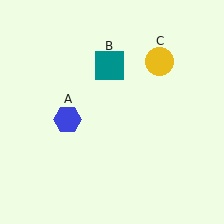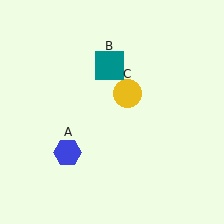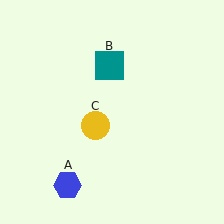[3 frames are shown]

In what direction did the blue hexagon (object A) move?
The blue hexagon (object A) moved down.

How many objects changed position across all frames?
2 objects changed position: blue hexagon (object A), yellow circle (object C).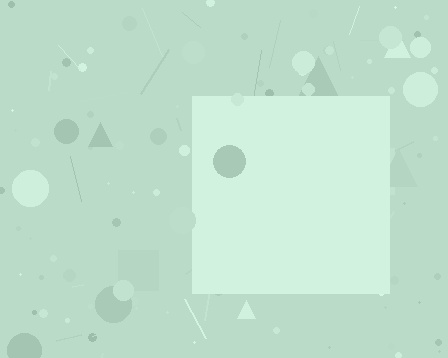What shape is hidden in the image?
A square is hidden in the image.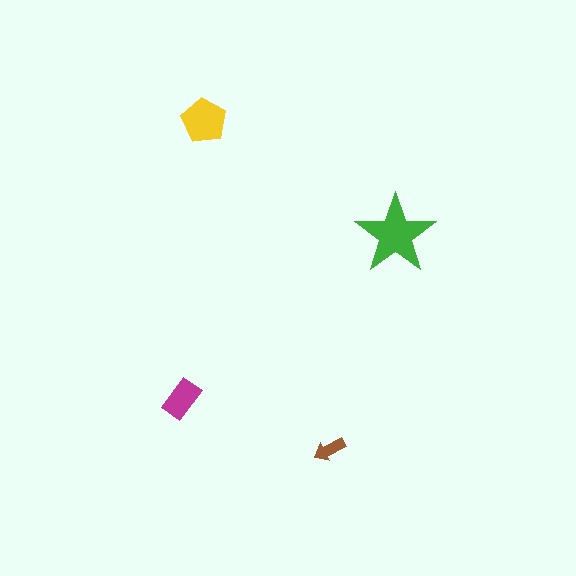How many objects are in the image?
There are 4 objects in the image.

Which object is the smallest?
The brown arrow.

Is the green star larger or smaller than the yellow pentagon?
Larger.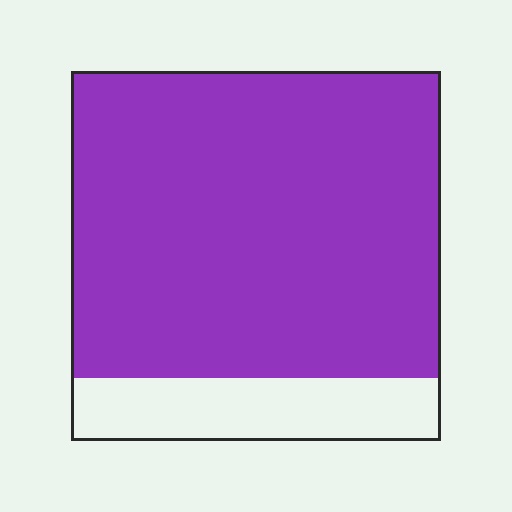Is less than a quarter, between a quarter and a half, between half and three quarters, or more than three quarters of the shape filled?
More than three quarters.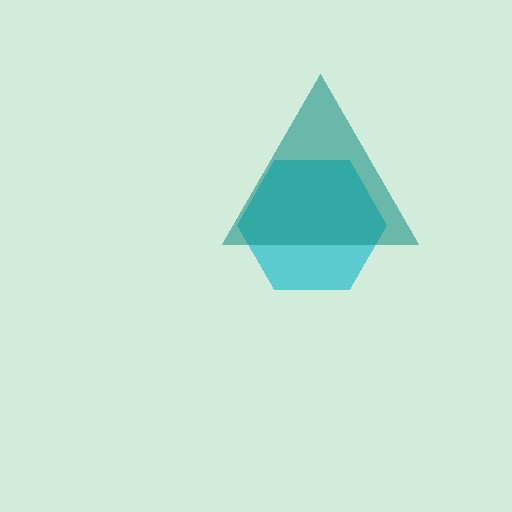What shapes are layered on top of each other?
The layered shapes are: a cyan hexagon, a teal triangle.